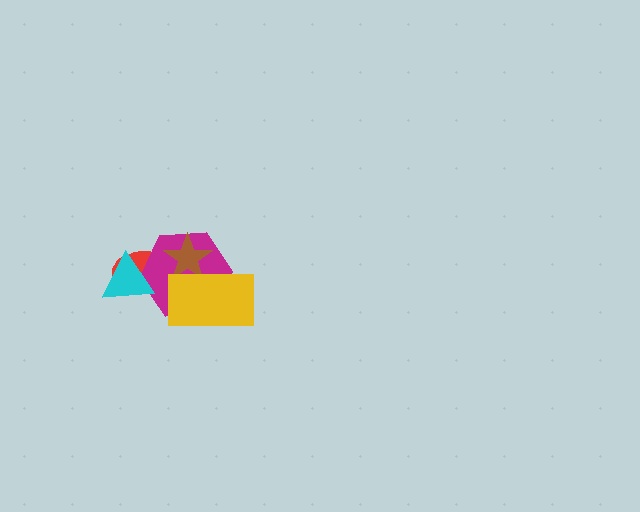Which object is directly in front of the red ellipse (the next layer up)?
The magenta hexagon is directly in front of the red ellipse.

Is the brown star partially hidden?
Yes, it is partially covered by another shape.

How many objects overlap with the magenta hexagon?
4 objects overlap with the magenta hexagon.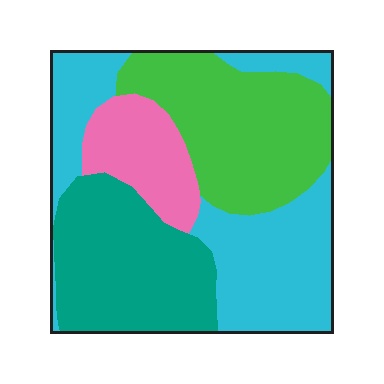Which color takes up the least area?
Pink, at roughly 10%.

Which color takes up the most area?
Cyan, at roughly 35%.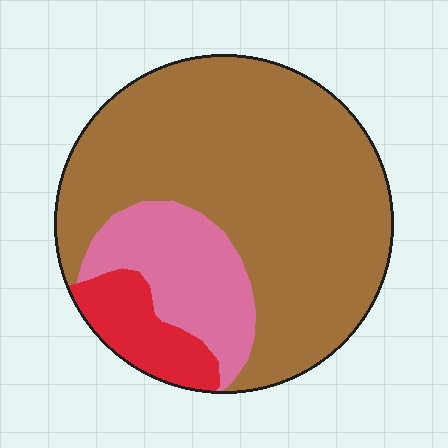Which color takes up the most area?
Brown, at roughly 70%.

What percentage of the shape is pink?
Pink takes up between a sixth and a third of the shape.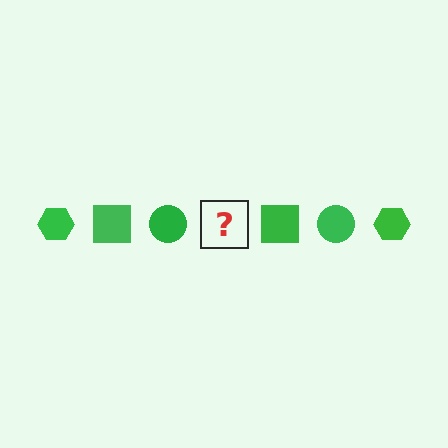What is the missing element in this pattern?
The missing element is a green hexagon.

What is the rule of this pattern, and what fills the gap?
The rule is that the pattern cycles through hexagon, square, circle shapes in green. The gap should be filled with a green hexagon.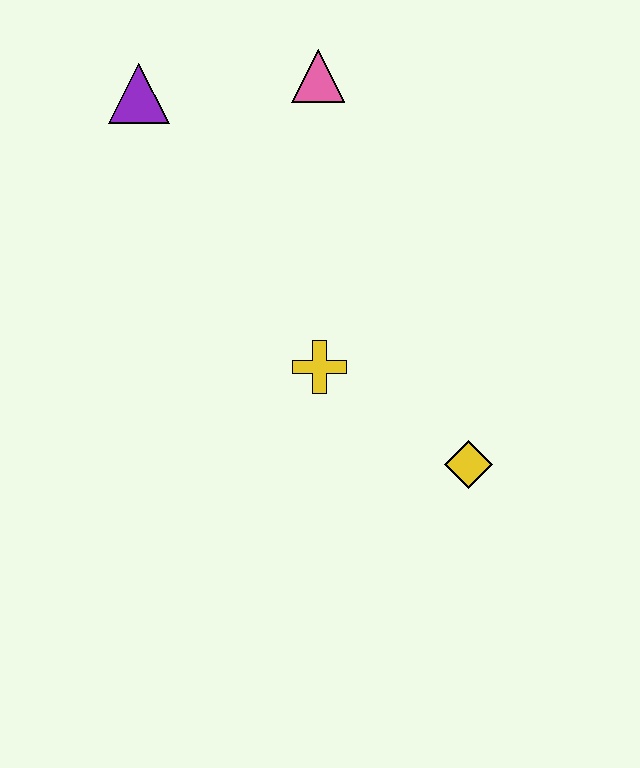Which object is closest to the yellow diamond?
The yellow cross is closest to the yellow diamond.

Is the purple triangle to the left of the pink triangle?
Yes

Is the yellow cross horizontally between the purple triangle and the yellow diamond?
Yes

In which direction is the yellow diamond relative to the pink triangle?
The yellow diamond is below the pink triangle.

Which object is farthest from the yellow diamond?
The purple triangle is farthest from the yellow diamond.